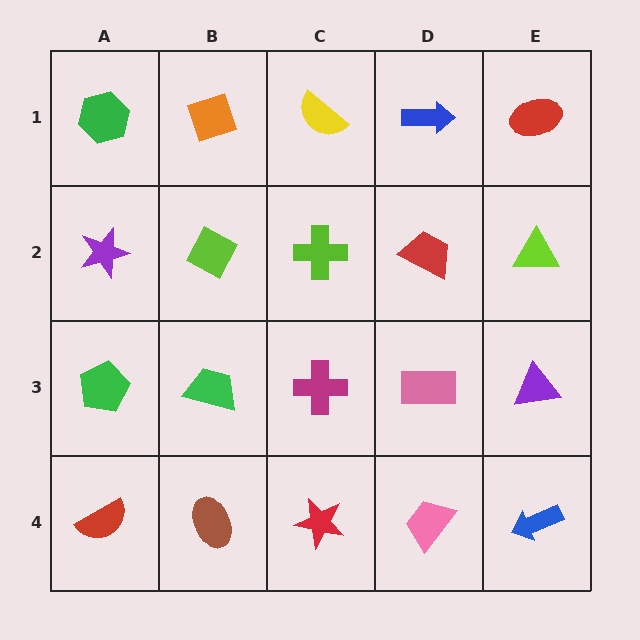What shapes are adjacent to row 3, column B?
A lime diamond (row 2, column B), a brown ellipse (row 4, column B), a green pentagon (row 3, column A), a magenta cross (row 3, column C).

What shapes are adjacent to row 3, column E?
A lime triangle (row 2, column E), a blue arrow (row 4, column E), a pink rectangle (row 3, column D).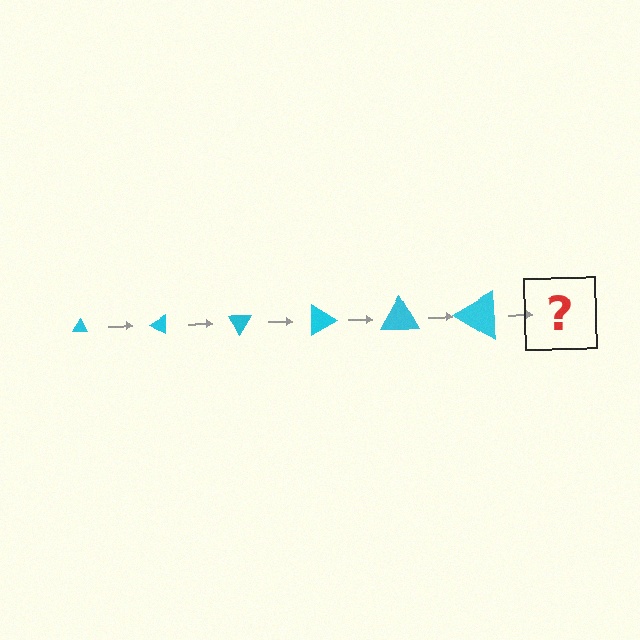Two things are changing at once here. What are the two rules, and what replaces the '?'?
The two rules are that the triangle grows larger each step and it rotates 30 degrees each step. The '?' should be a triangle, larger than the previous one and rotated 180 degrees from the start.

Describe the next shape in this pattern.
It should be a triangle, larger than the previous one and rotated 180 degrees from the start.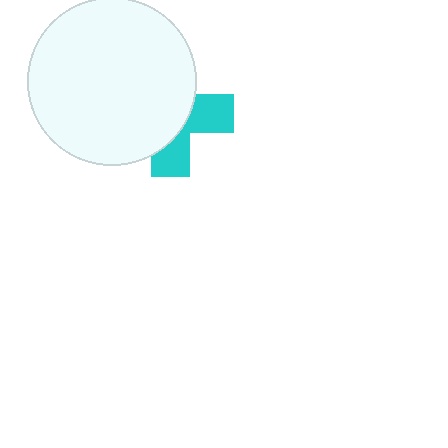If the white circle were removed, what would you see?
You would see the complete cyan cross.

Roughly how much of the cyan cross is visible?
A small part of it is visible (roughly 37%).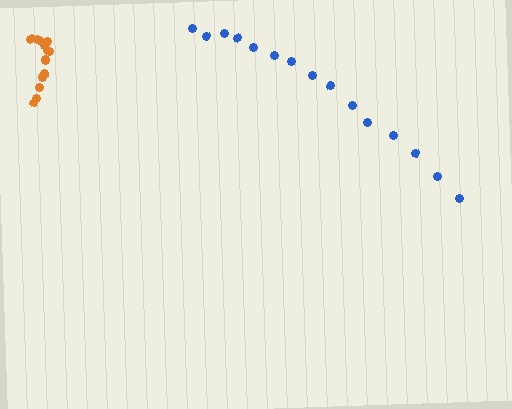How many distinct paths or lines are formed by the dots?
There are 2 distinct paths.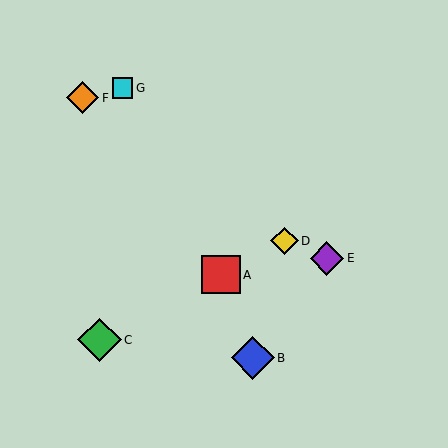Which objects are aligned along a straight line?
Objects A, C, D are aligned along a straight line.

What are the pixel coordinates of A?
Object A is at (221, 275).